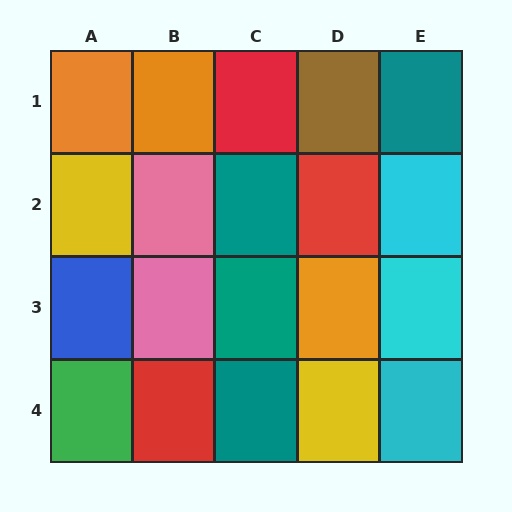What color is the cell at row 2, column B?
Pink.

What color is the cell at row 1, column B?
Orange.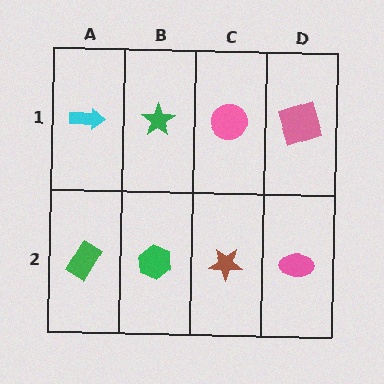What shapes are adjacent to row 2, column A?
A cyan arrow (row 1, column A), a green hexagon (row 2, column B).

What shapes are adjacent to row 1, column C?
A brown star (row 2, column C), a green star (row 1, column B), a pink square (row 1, column D).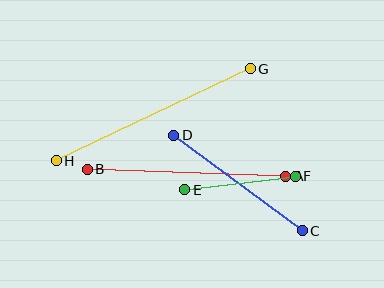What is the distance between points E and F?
The distance is approximately 111 pixels.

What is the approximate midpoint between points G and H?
The midpoint is at approximately (153, 115) pixels.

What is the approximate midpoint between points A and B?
The midpoint is at approximately (187, 173) pixels.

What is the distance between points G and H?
The distance is approximately 215 pixels.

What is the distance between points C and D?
The distance is approximately 160 pixels.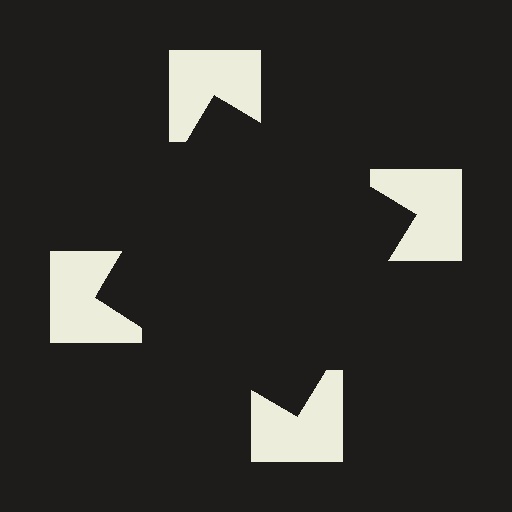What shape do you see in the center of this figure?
An illusory square — its edges are inferred from the aligned wedge cuts in the notched squares, not physically drawn.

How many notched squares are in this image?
There are 4 — one at each vertex of the illusory square.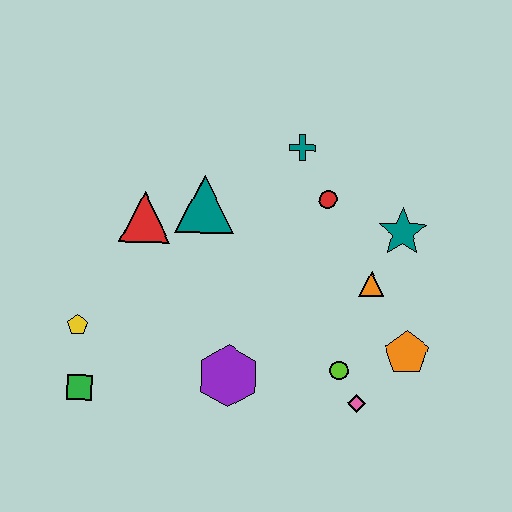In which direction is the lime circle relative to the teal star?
The lime circle is below the teal star.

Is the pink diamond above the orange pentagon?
No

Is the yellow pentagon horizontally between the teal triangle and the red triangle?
No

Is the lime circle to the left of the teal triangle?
No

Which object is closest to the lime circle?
The pink diamond is closest to the lime circle.